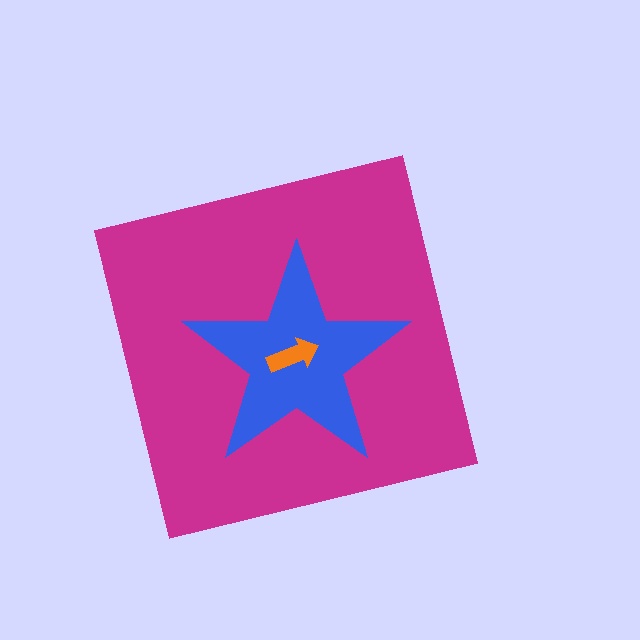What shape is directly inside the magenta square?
The blue star.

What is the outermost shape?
The magenta square.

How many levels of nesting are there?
3.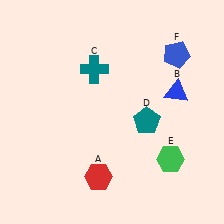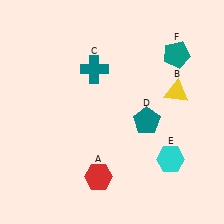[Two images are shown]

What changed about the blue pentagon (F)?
In Image 1, F is blue. In Image 2, it changed to teal.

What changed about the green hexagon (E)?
In Image 1, E is green. In Image 2, it changed to cyan.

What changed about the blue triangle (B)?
In Image 1, B is blue. In Image 2, it changed to yellow.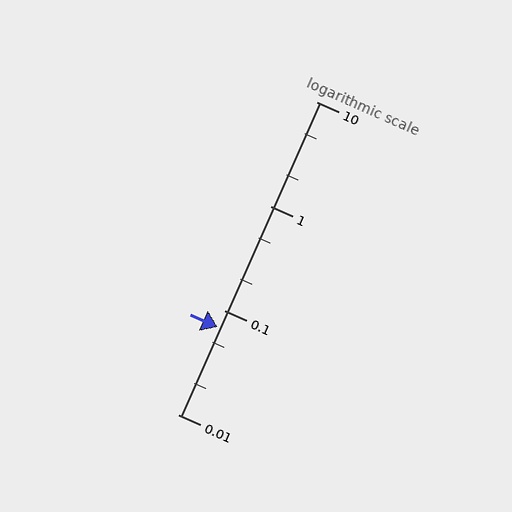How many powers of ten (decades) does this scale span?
The scale spans 3 decades, from 0.01 to 10.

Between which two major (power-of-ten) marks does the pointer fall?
The pointer is between 0.01 and 0.1.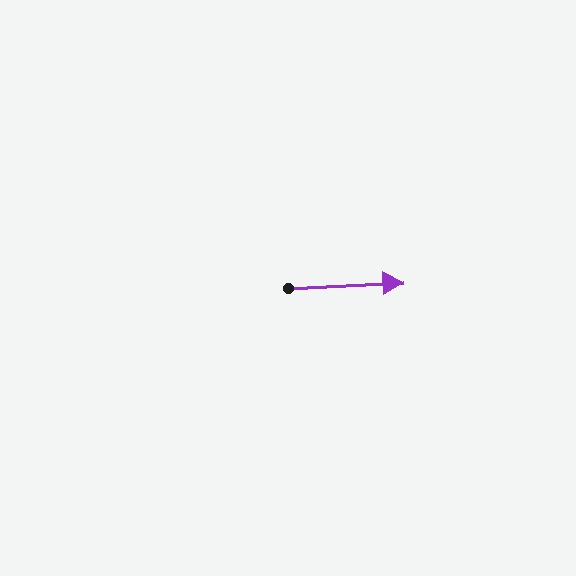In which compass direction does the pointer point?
East.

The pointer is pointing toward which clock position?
Roughly 3 o'clock.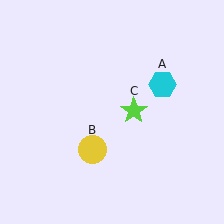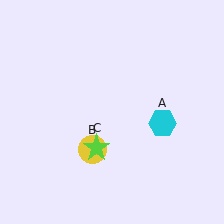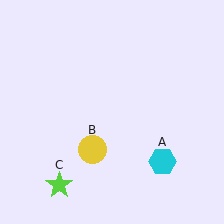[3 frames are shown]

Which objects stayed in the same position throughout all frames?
Yellow circle (object B) remained stationary.